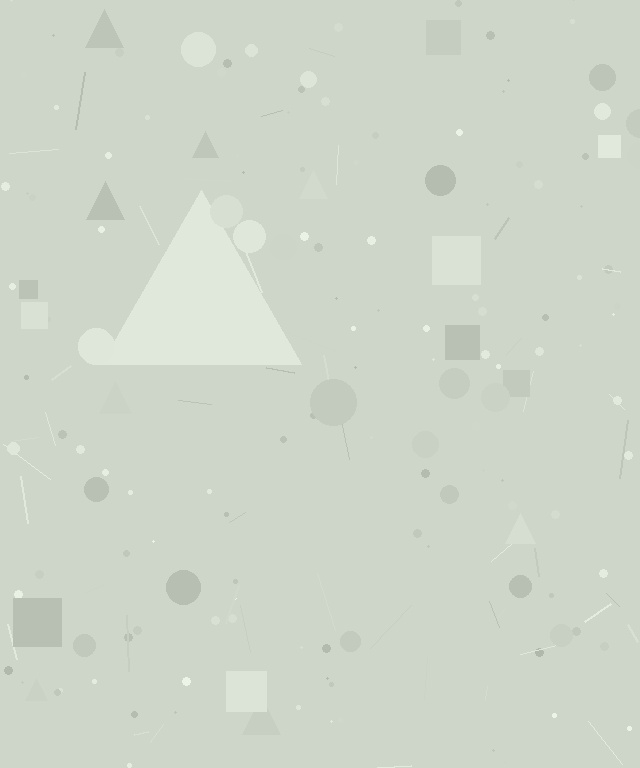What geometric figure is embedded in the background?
A triangle is embedded in the background.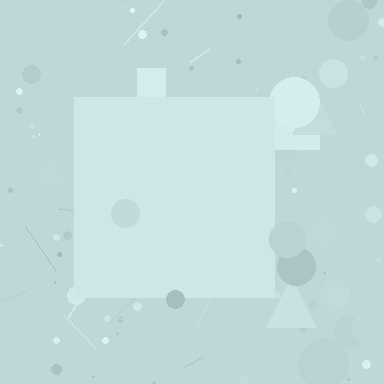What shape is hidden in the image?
A square is hidden in the image.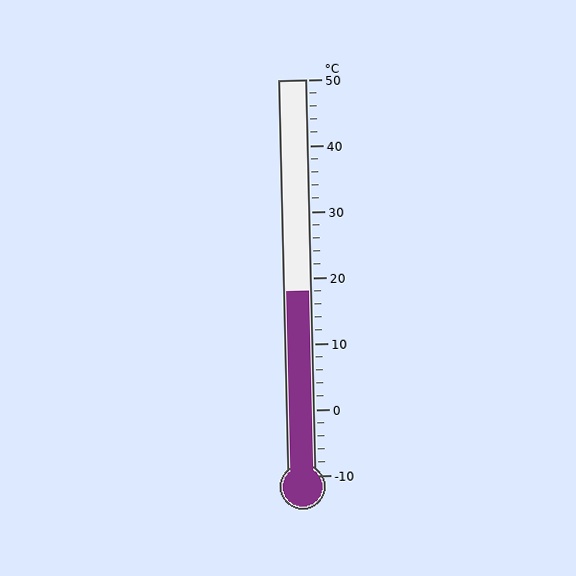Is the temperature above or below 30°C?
The temperature is below 30°C.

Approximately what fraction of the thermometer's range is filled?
The thermometer is filled to approximately 45% of its range.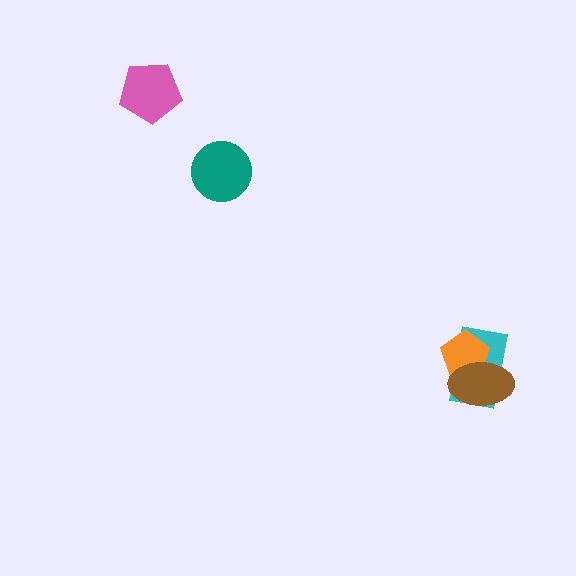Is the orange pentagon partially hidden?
Yes, it is partially covered by another shape.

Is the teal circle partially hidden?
No, no other shape covers it.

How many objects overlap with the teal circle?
0 objects overlap with the teal circle.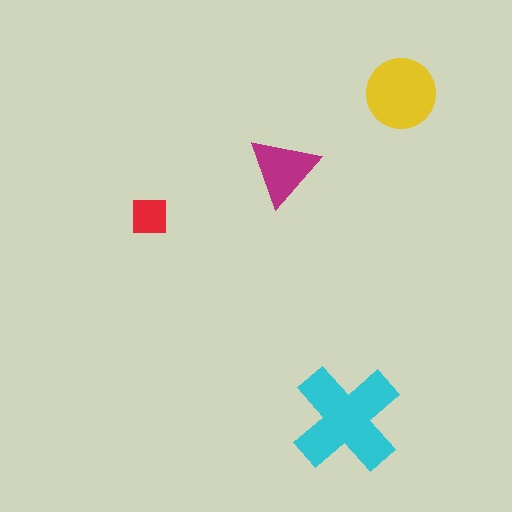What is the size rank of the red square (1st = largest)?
4th.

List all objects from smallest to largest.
The red square, the magenta triangle, the yellow circle, the cyan cross.